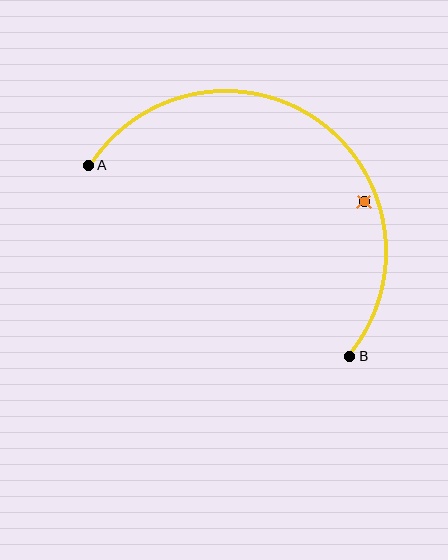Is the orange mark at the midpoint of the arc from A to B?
No — the orange mark does not lie on the arc at all. It sits slightly inside the curve.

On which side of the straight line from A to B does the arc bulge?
The arc bulges above and to the right of the straight line connecting A and B.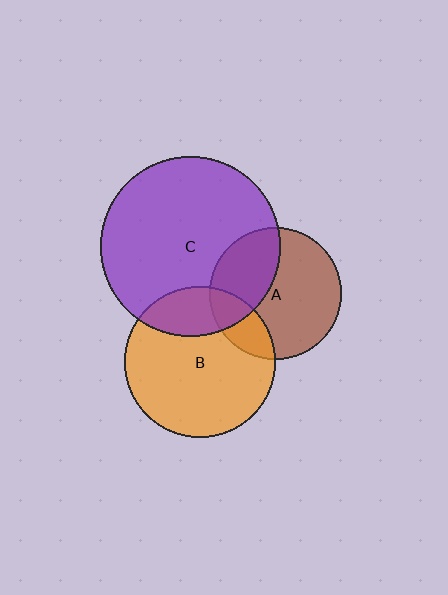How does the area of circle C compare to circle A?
Approximately 1.9 times.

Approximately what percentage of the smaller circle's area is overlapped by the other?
Approximately 20%.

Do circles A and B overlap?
Yes.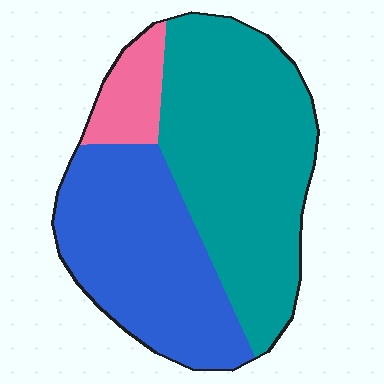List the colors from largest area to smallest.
From largest to smallest: teal, blue, pink.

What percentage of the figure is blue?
Blue covers roughly 40% of the figure.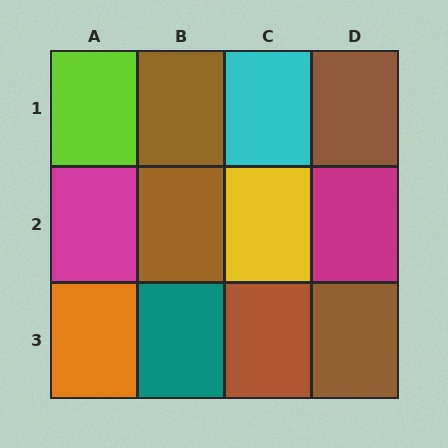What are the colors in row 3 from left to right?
Orange, teal, brown, brown.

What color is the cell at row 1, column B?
Brown.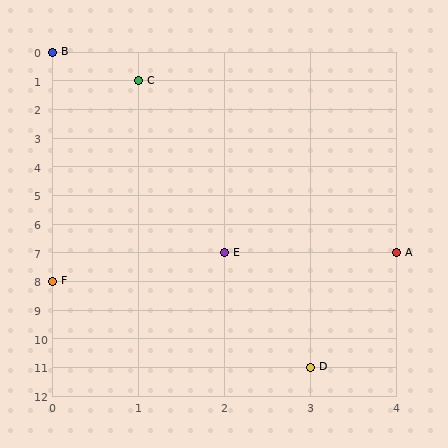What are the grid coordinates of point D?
Point D is at grid coordinates (3, 11).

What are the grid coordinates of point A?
Point A is at grid coordinates (4, 7).